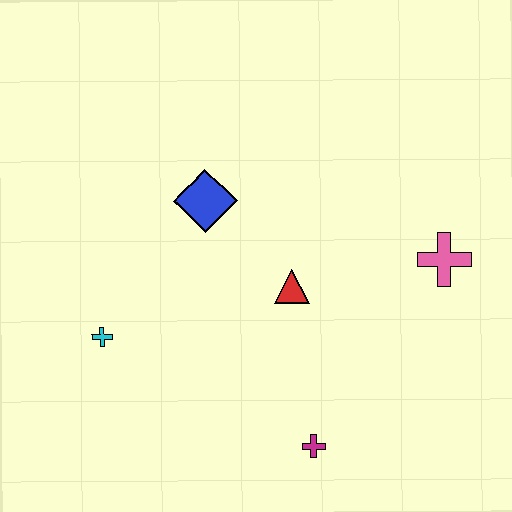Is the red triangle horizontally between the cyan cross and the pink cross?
Yes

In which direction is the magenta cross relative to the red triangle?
The magenta cross is below the red triangle.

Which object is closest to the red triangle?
The blue diamond is closest to the red triangle.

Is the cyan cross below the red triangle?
Yes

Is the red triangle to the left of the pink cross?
Yes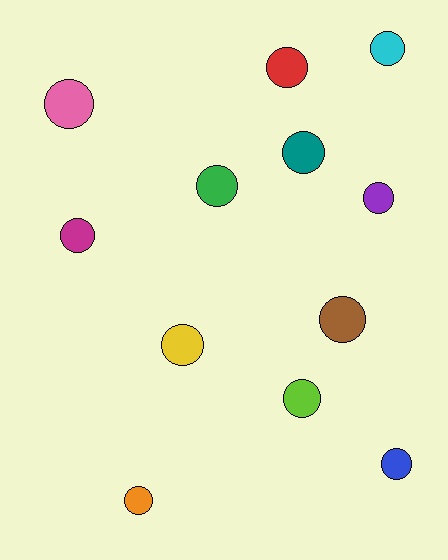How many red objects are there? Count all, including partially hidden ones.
There is 1 red object.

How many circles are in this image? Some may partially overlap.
There are 12 circles.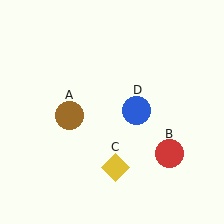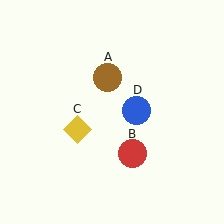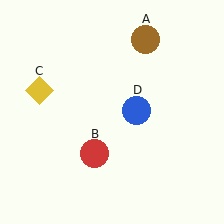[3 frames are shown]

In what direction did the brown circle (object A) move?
The brown circle (object A) moved up and to the right.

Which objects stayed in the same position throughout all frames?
Blue circle (object D) remained stationary.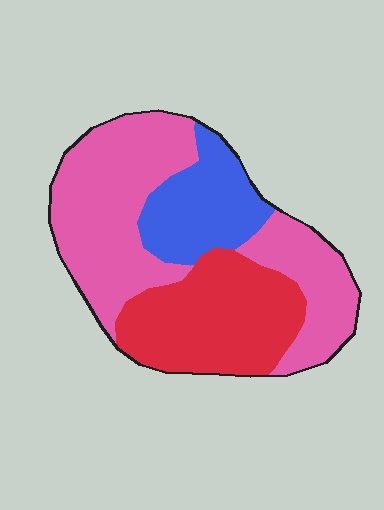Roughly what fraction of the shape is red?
Red takes up between a quarter and a half of the shape.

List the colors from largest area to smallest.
From largest to smallest: pink, red, blue.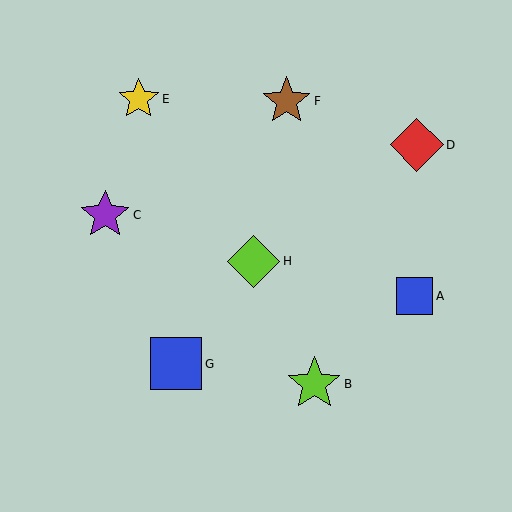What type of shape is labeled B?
Shape B is a lime star.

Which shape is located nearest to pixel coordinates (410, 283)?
The blue square (labeled A) at (414, 296) is nearest to that location.